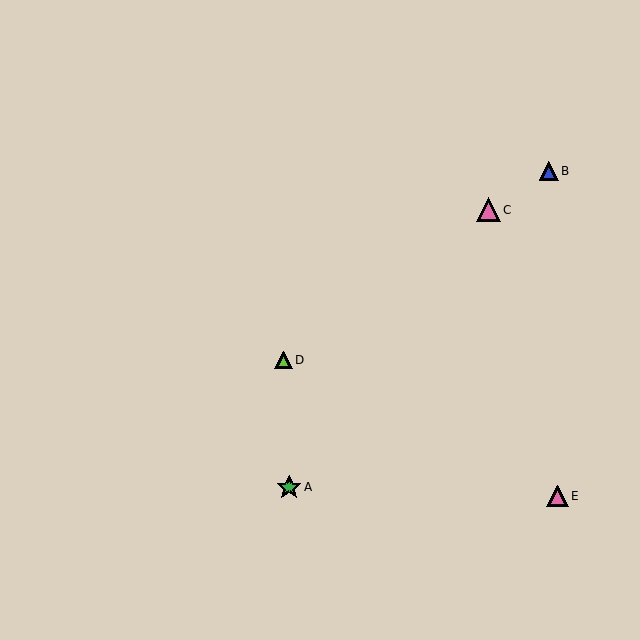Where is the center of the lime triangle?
The center of the lime triangle is at (284, 360).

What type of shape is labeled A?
Shape A is a green star.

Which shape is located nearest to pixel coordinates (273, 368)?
The lime triangle (labeled D) at (284, 360) is nearest to that location.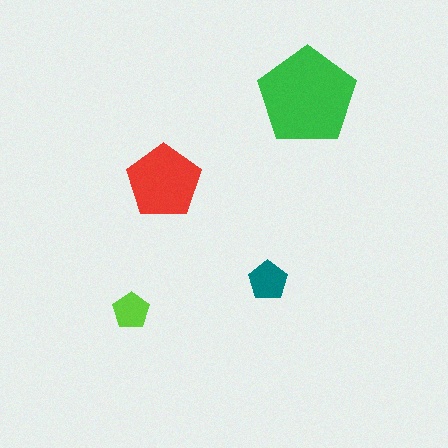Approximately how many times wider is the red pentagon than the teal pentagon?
About 2 times wider.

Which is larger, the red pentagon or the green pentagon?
The green one.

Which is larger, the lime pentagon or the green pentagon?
The green one.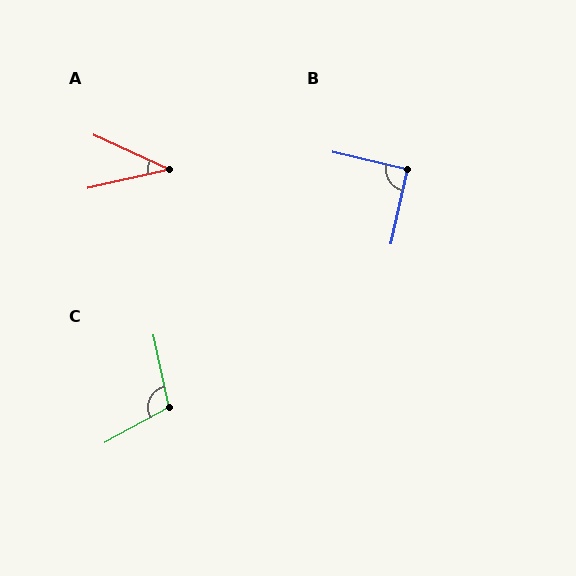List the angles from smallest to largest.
A (37°), B (91°), C (106°).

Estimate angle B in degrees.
Approximately 91 degrees.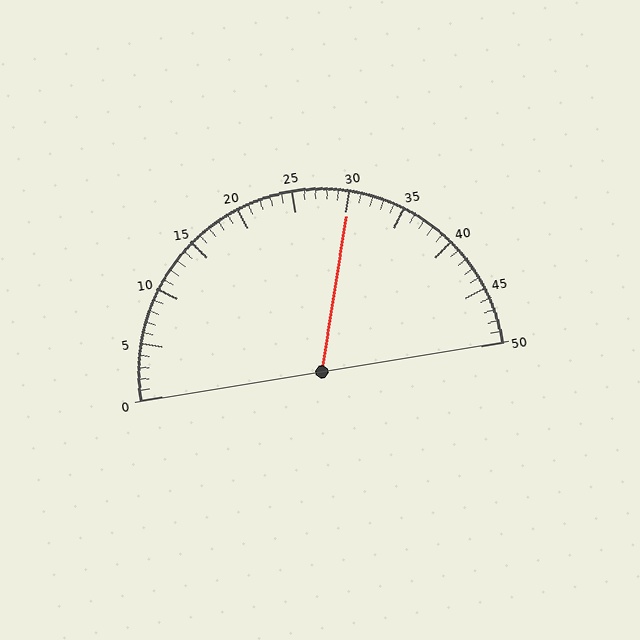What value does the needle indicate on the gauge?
The needle indicates approximately 30.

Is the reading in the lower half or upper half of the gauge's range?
The reading is in the upper half of the range (0 to 50).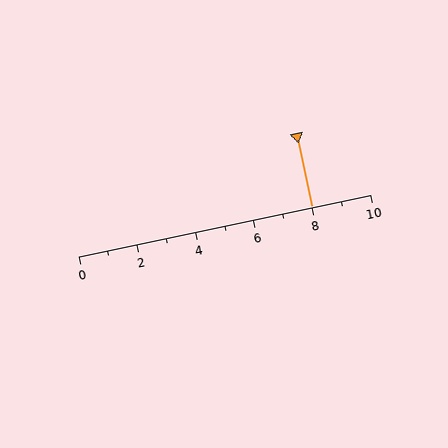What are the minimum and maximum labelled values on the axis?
The axis runs from 0 to 10.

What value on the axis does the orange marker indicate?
The marker indicates approximately 8.